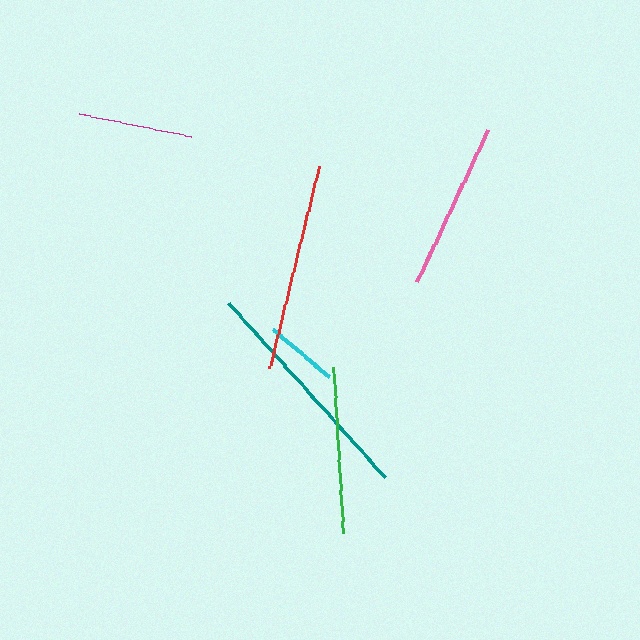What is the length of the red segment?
The red segment is approximately 208 pixels long.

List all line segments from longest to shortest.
From longest to shortest: teal, red, pink, green, magenta, cyan.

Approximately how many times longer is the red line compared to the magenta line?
The red line is approximately 1.8 times the length of the magenta line.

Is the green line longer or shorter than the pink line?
The pink line is longer than the green line.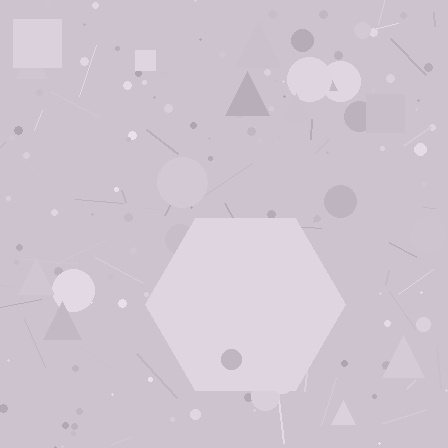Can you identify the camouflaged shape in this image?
The camouflaged shape is a hexagon.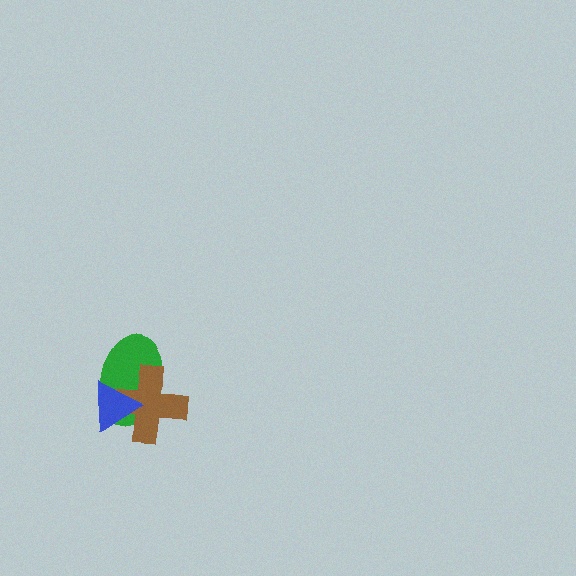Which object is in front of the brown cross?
The blue triangle is in front of the brown cross.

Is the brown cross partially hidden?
Yes, it is partially covered by another shape.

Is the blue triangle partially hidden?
No, no other shape covers it.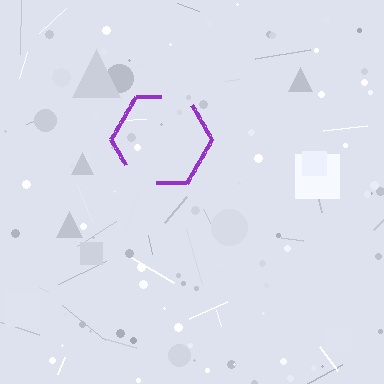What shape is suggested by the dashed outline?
The dashed outline suggests a hexagon.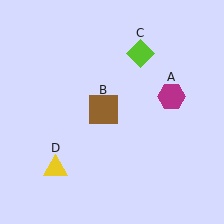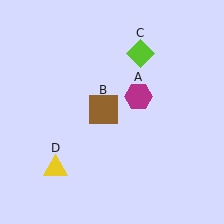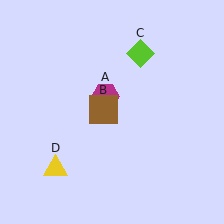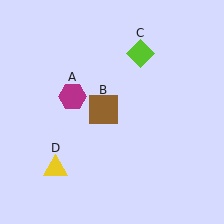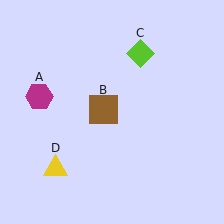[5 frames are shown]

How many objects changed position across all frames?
1 object changed position: magenta hexagon (object A).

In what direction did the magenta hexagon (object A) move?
The magenta hexagon (object A) moved left.